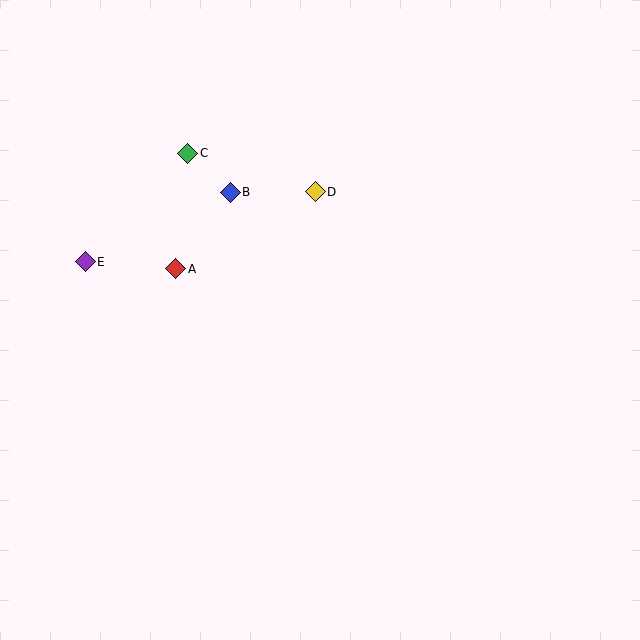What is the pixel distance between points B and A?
The distance between B and A is 94 pixels.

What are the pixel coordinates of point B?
Point B is at (230, 192).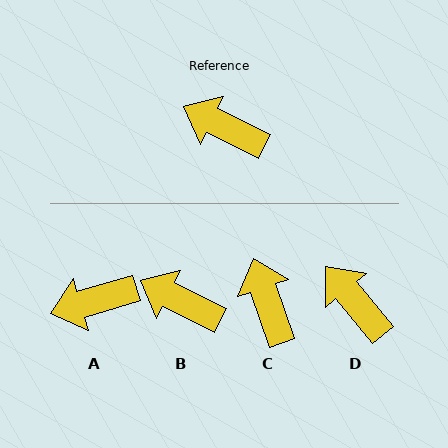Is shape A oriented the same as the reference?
No, it is off by about 43 degrees.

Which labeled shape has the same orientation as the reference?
B.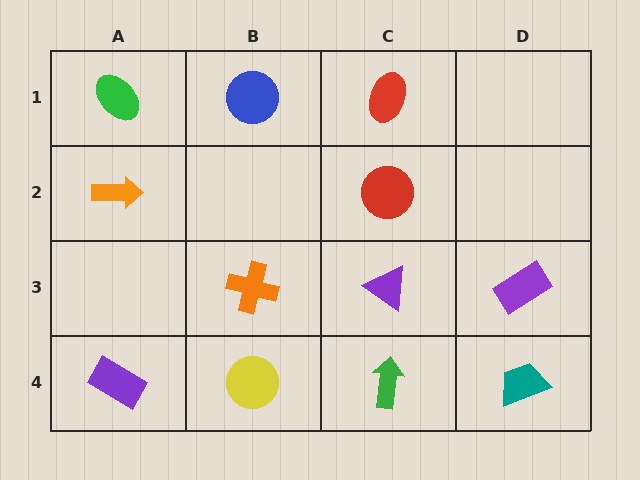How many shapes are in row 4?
4 shapes.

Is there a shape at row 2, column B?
No, that cell is empty.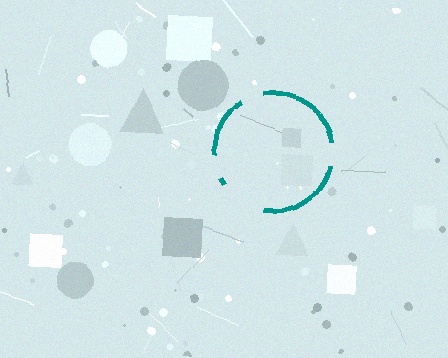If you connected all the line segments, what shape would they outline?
They would outline a circle.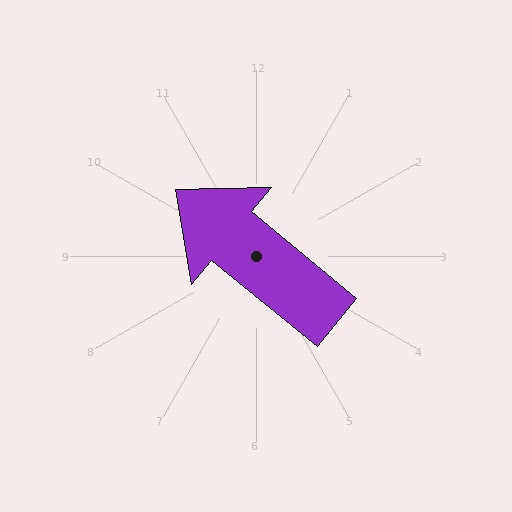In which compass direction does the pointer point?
Northwest.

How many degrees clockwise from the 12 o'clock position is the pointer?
Approximately 309 degrees.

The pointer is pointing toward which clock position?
Roughly 10 o'clock.